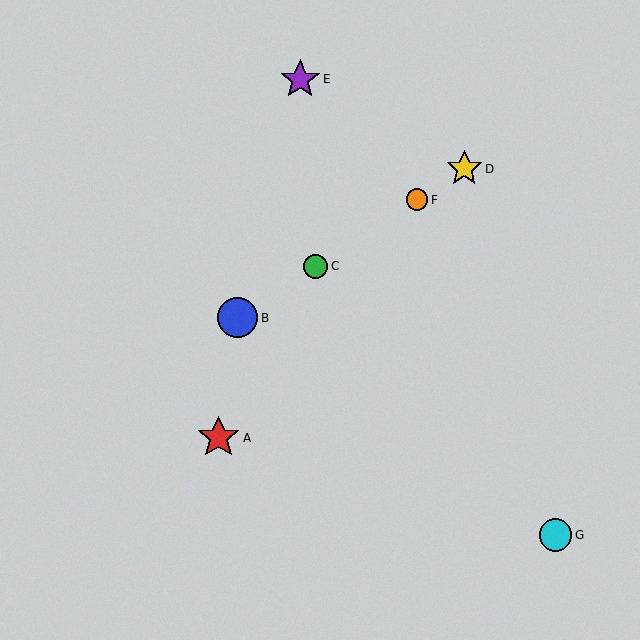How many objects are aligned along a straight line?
4 objects (B, C, D, F) are aligned along a straight line.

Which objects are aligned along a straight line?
Objects B, C, D, F are aligned along a straight line.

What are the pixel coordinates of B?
Object B is at (238, 318).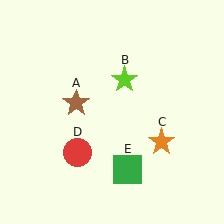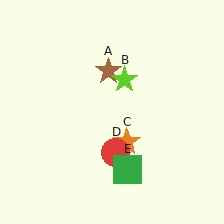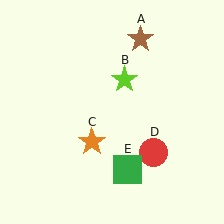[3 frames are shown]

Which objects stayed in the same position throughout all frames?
Lime star (object B) and green square (object E) remained stationary.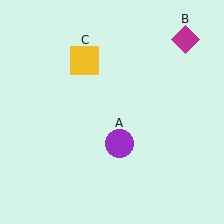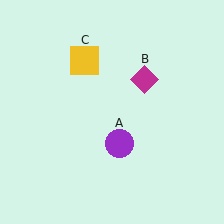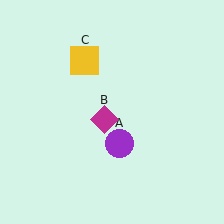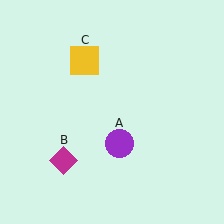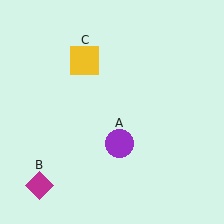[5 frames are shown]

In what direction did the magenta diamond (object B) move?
The magenta diamond (object B) moved down and to the left.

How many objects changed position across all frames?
1 object changed position: magenta diamond (object B).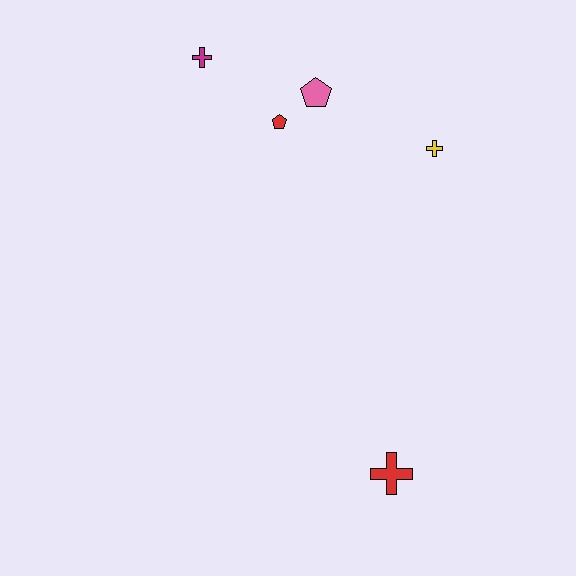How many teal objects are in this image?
There are no teal objects.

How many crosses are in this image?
There are 3 crosses.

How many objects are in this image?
There are 5 objects.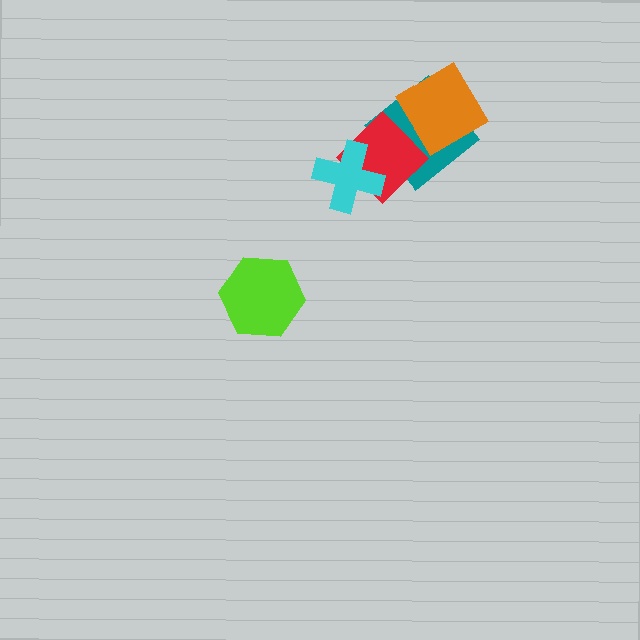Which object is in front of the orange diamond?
The red diamond is in front of the orange diamond.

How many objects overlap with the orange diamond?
2 objects overlap with the orange diamond.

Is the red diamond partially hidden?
Yes, it is partially covered by another shape.